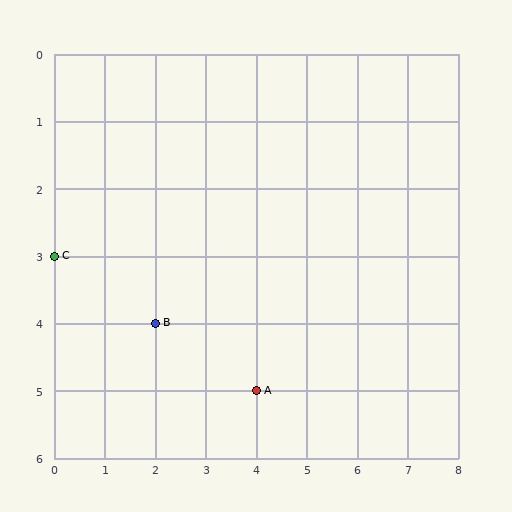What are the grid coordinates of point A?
Point A is at grid coordinates (4, 5).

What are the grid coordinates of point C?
Point C is at grid coordinates (0, 3).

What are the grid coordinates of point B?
Point B is at grid coordinates (2, 4).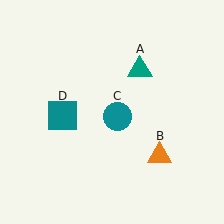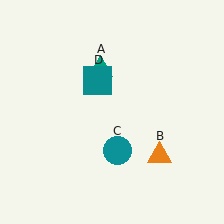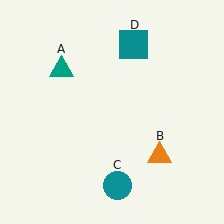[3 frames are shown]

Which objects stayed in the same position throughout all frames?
Orange triangle (object B) remained stationary.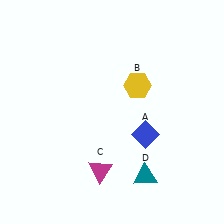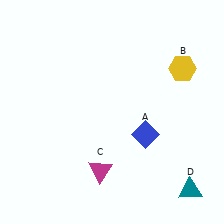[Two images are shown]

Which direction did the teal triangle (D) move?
The teal triangle (D) moved right.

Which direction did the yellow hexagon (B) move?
The yellow hexagon (B) moved right.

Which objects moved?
The objects that moved are: the yellow hexagon (B), the teal triangle (D).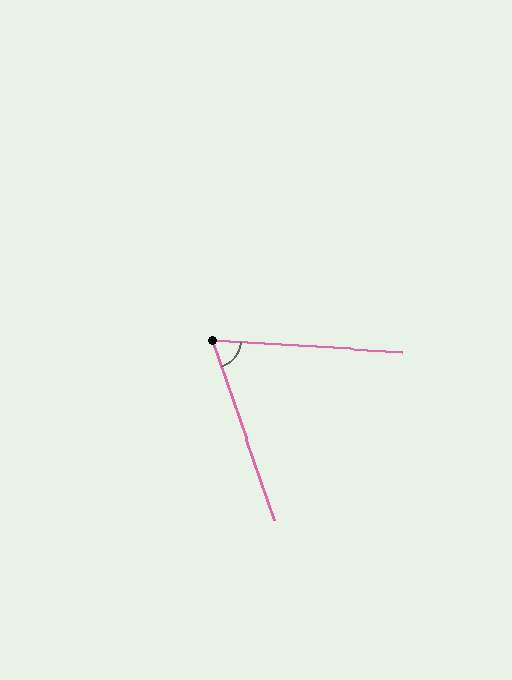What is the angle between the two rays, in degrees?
Approximately 67 degrees.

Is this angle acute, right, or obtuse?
It is acute.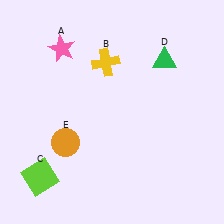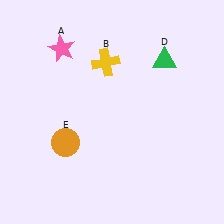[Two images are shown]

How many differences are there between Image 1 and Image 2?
There is 1 difference between the two images.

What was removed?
The lime square (C) was removed in Image 2.